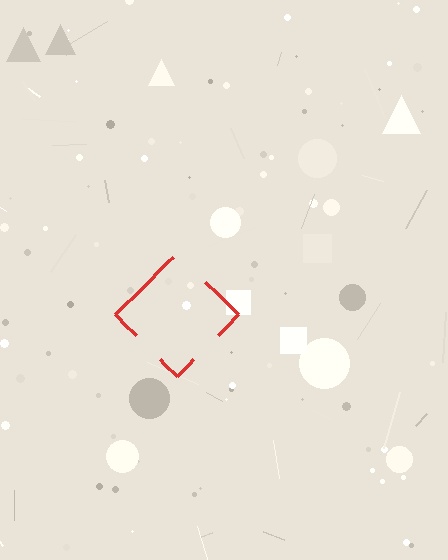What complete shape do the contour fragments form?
The contour fragments form a diamond.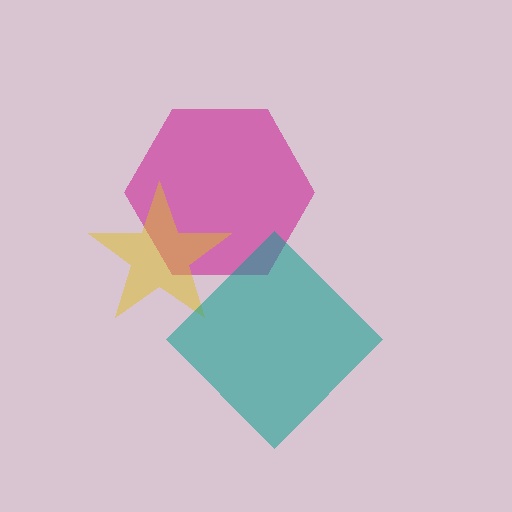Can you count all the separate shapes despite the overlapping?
Yes, there are 3 separate shapes.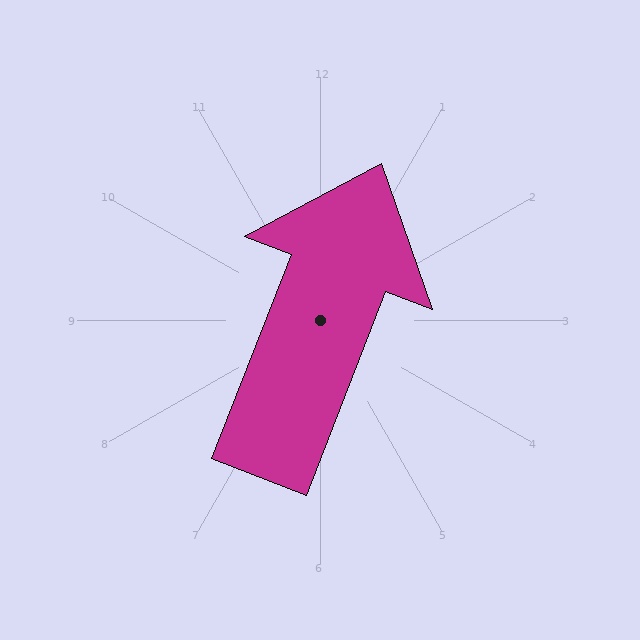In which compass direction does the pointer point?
North.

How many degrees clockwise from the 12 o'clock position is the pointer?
Approximately 21 degrees.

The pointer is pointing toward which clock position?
Roughly 1 o'clock.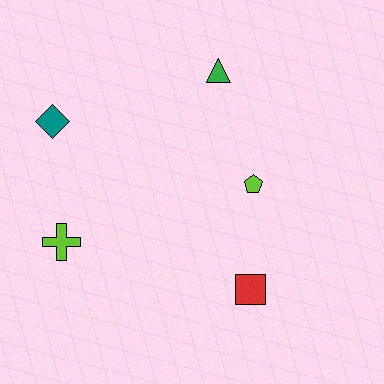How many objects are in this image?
There are 5 objects.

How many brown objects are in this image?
There are no brown objects.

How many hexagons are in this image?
There are no hexagons.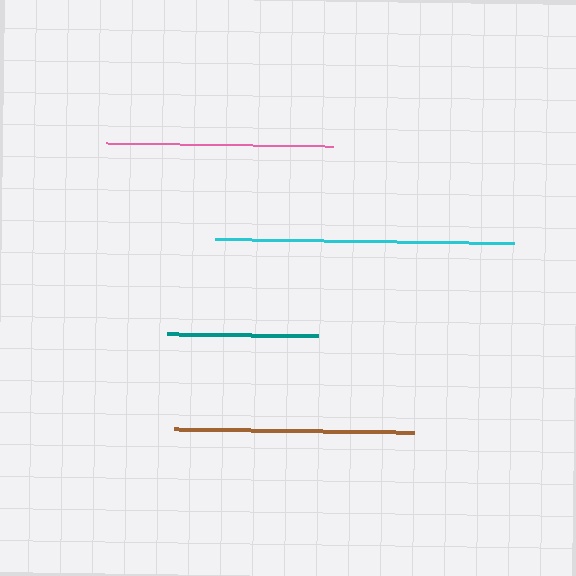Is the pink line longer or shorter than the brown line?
The brown line is longer than the pink line.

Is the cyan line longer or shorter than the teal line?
The cyan line is longer than the teal line.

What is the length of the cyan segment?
The cyan segment is approximately 300 pixels long.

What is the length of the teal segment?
The teal segment is approximately 151 pixels long.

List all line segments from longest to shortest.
From longest to shortest: cyan, brown, pink, teal.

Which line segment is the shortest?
The teal line is the shortest at approximately 151 pixels.